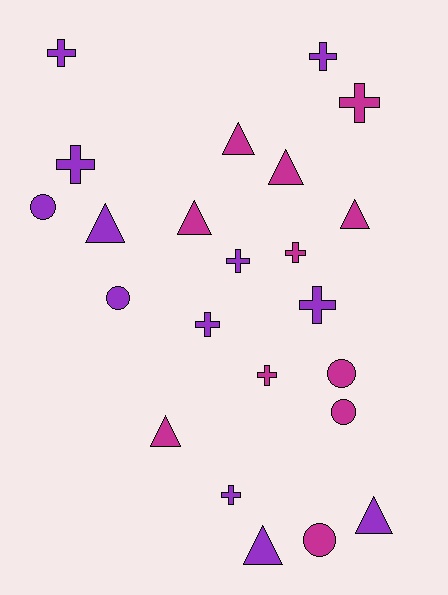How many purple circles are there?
There are 2 purple circles.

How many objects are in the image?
There are 23 objects.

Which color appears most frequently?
Purple, with 12 objects.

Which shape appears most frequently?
Cross, with 10 objects.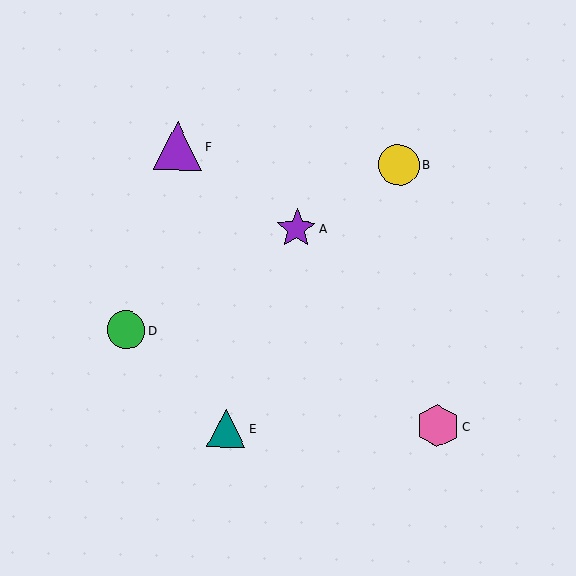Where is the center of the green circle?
The center of the green circle is at (126, 330).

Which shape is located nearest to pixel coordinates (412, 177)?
The yellow circle (labeled B) at (399, 165) is nearest to that location.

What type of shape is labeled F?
Shape F is a purple triangle.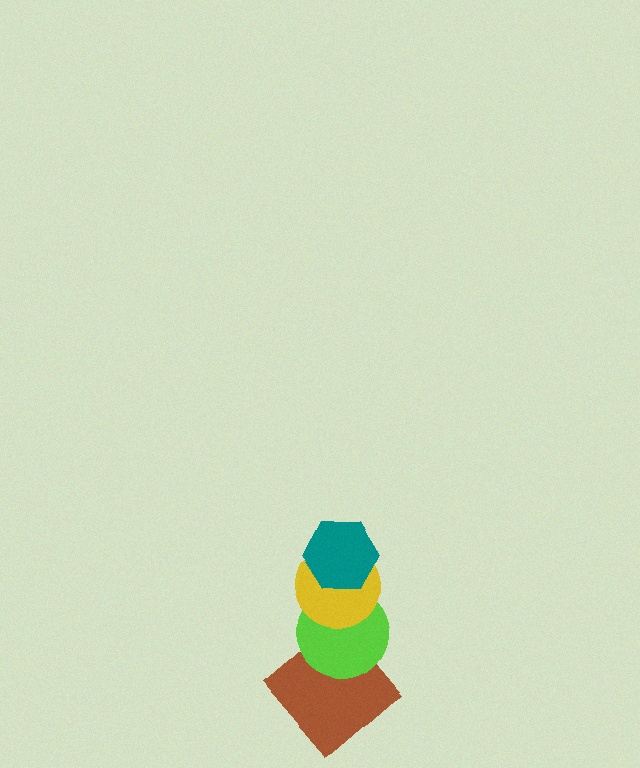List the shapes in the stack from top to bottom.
From top to bottom: the teal hexagon, the yellow circle, the lime circle, the brown diamond.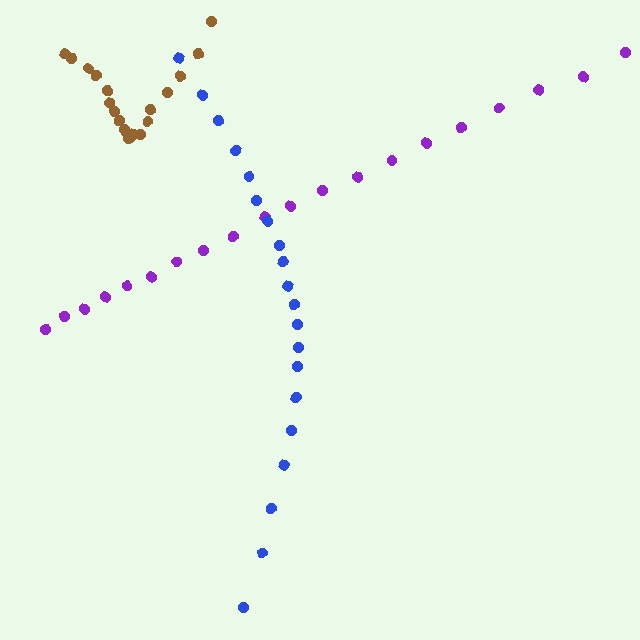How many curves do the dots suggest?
There are 3 distinct paths.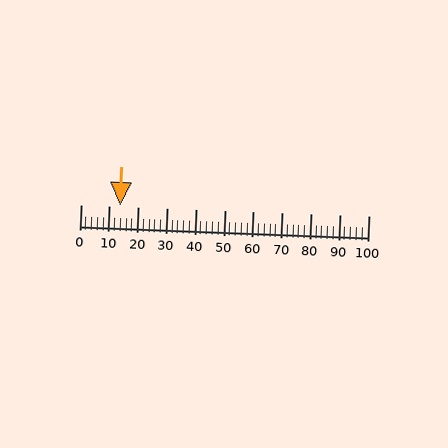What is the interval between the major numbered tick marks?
The major tick marks are spaced 10 units apart.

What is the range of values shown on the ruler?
The ruler shows values from 0 to 100.